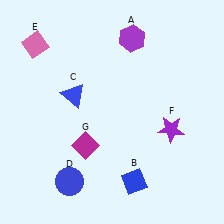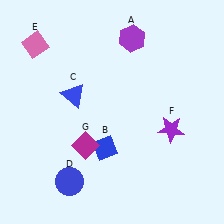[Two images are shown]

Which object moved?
The blue diamond (B) moved up.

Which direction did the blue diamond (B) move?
The blue diamond (B) moved up.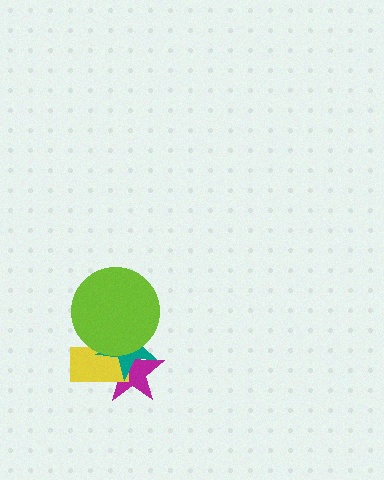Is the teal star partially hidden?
Yes, it is partially covered by another shape.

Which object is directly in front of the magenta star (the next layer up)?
The yellow rectangle is directly in front of the magenta star.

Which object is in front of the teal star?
The lime circle is in front of the teal star.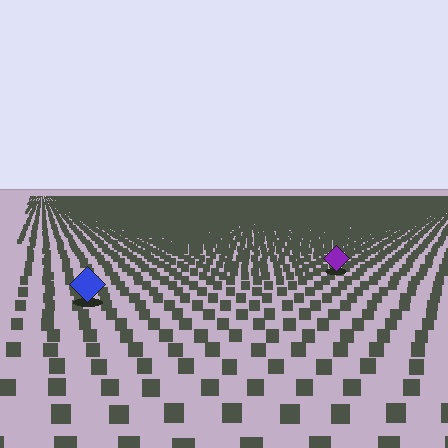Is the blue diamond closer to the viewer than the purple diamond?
Yes. The blue diamond is closer — you can tell from the texture gradient: the ground texture is coarser near it.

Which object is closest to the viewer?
The blue diamond is closest. The texture marks near it are larger and more spread out.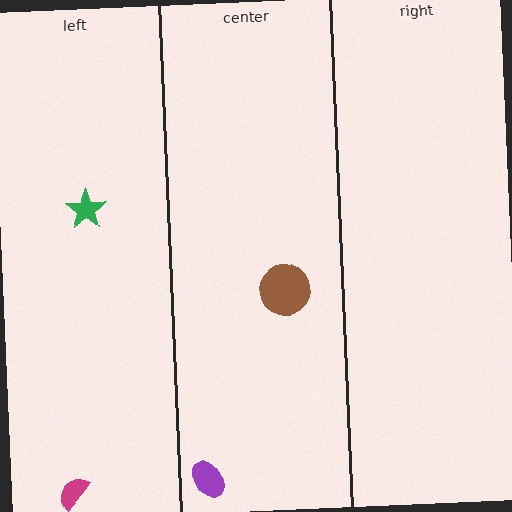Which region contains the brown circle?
The center region.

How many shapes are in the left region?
2.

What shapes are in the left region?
The green star, the magenta semicircle.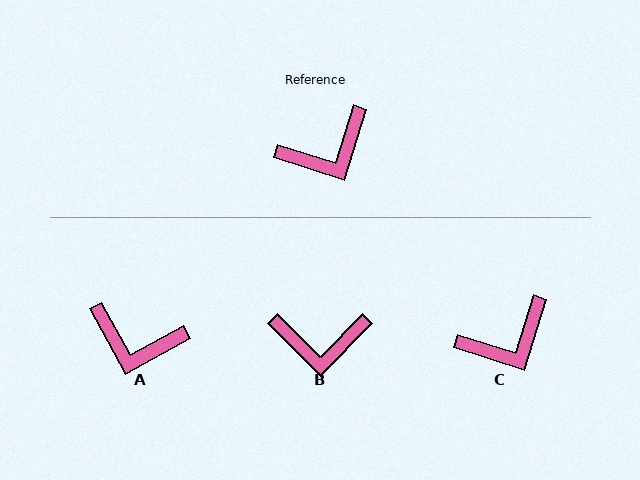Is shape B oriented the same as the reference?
No, it is off by about 27 degrees.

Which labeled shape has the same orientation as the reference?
C.